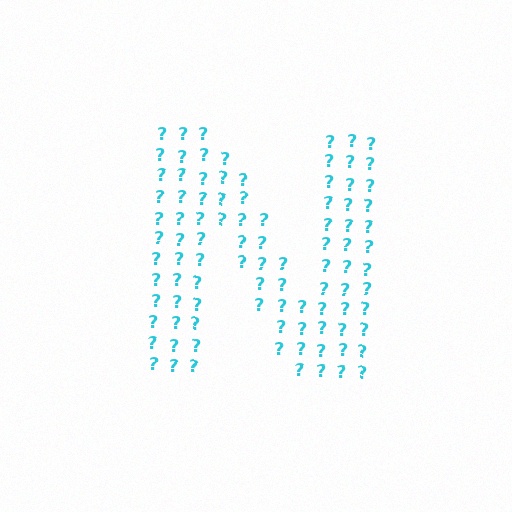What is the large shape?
The large shape is the letter N.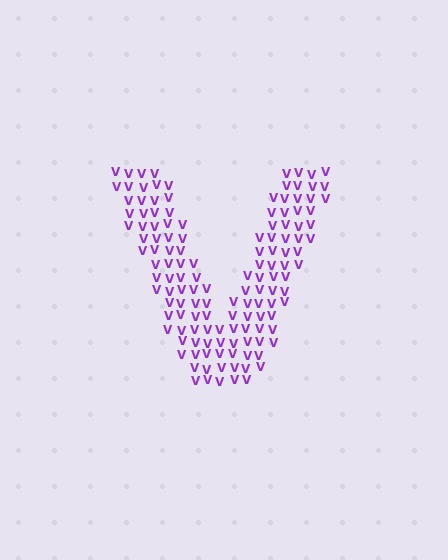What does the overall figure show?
The overall figure shows the letter V.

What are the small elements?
The small elements are letter V's.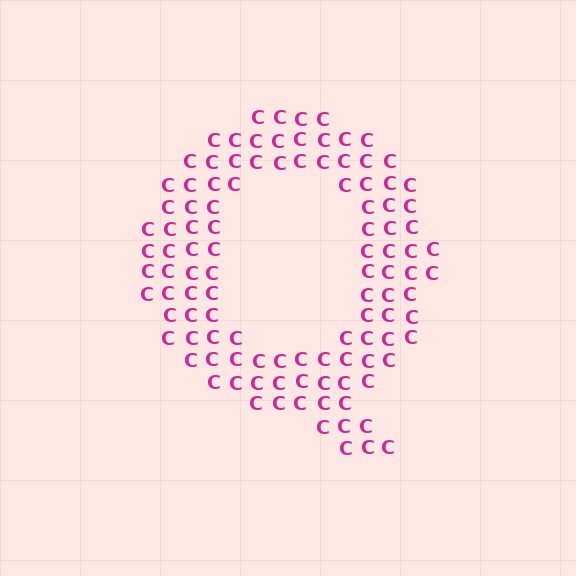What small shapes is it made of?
It is made of small letter C's.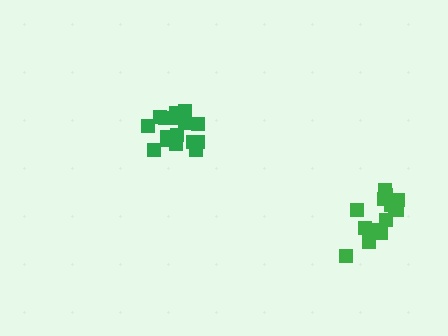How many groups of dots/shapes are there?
There are 2 groups.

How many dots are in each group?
Group 1: 15 dots, Group 2: 17 dots (32 total).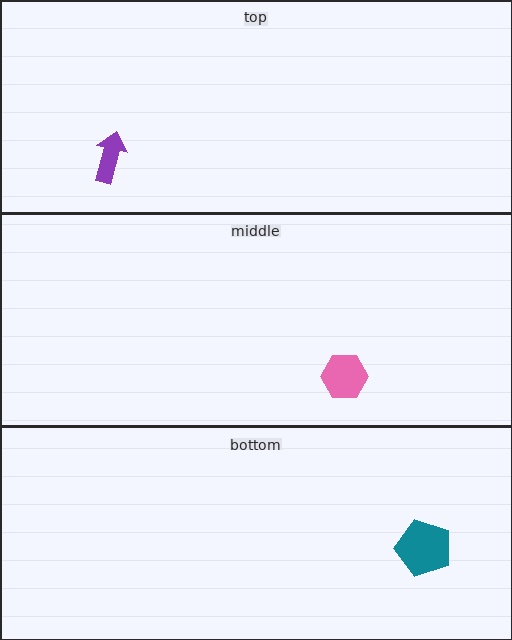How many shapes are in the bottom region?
1.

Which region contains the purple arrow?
The top region.